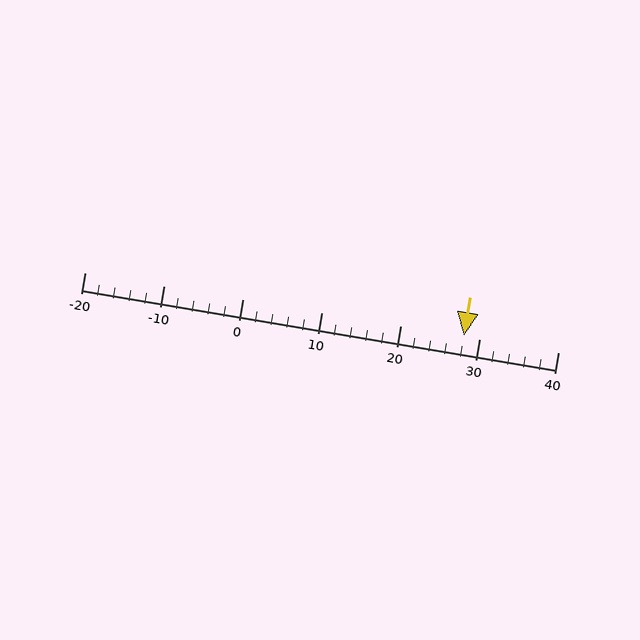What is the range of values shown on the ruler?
The ruler shows values from -20 to 40.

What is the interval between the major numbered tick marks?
The major tick marks are spaced 10 units apart.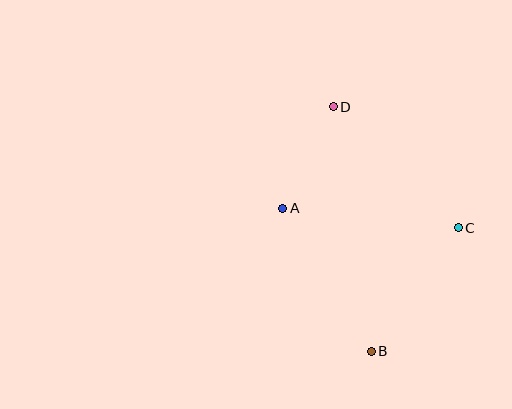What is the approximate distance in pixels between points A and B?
The distance between A and B is approximately 168 pixels.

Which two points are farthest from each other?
Points B and D are farthest from each other.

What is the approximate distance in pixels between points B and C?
The distance between B and C is approximately 151 pixels.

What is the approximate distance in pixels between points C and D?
The distance between C and D is approximately 174 pixels.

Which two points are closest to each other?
Points A and D are closest to each other.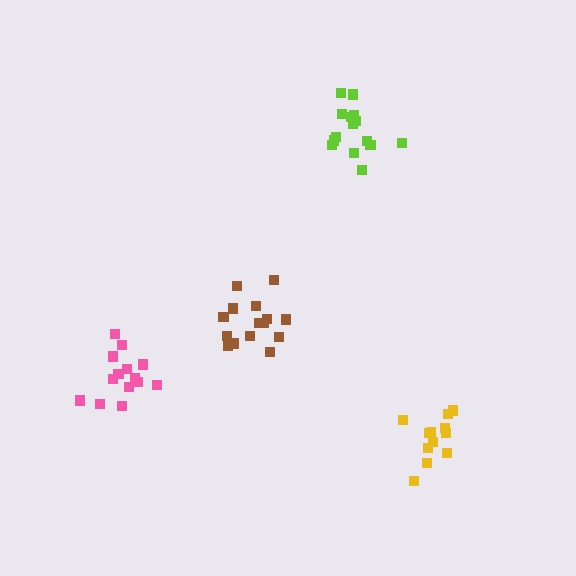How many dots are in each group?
Group 1: 15 dots, Group 2: 15 dots, Group 3: 14 dots, Group 4: 12 dots (56 total).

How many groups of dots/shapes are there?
There are 4 groups.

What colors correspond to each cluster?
The clusters are colored: brown, lime, pink, yellow.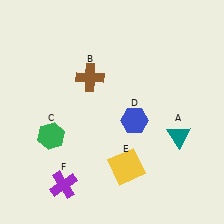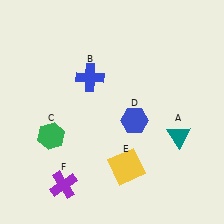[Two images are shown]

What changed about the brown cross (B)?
In Image 1, B is brown. In Image 2, it changed to blue.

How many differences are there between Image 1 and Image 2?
There is 1 difference between the two images.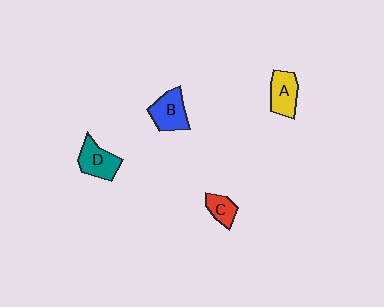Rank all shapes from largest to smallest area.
From largest to smallest: B (blue), D (teal), A (yellow), C (red).